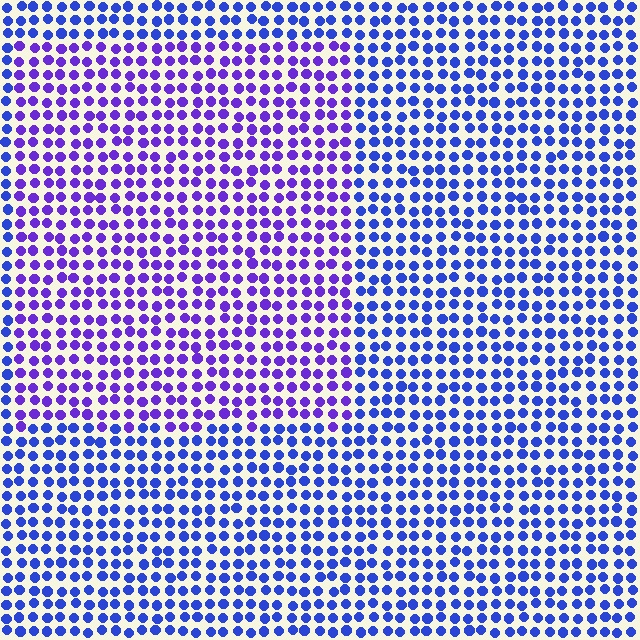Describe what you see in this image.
The image is filled with small blue elements in a uniform arrangement. A rectangle-shaped region is visible where the elements are tinted to a slightly different hue, forming a subtle color boundary.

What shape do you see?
I see a rectangle.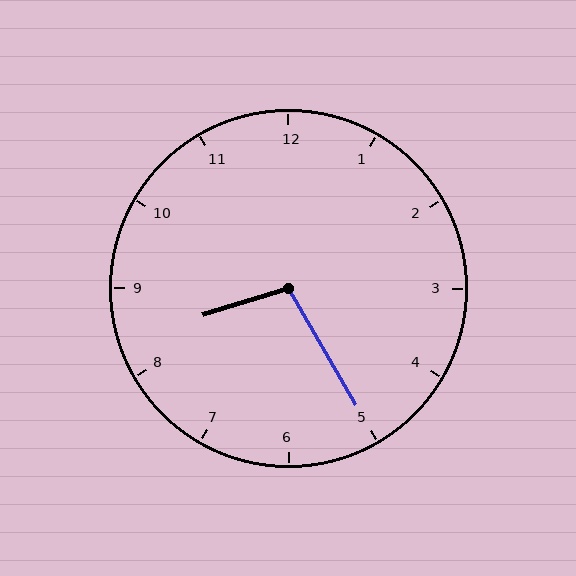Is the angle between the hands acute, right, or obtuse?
It is obtuse.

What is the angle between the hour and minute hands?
Approximately 102 degrees.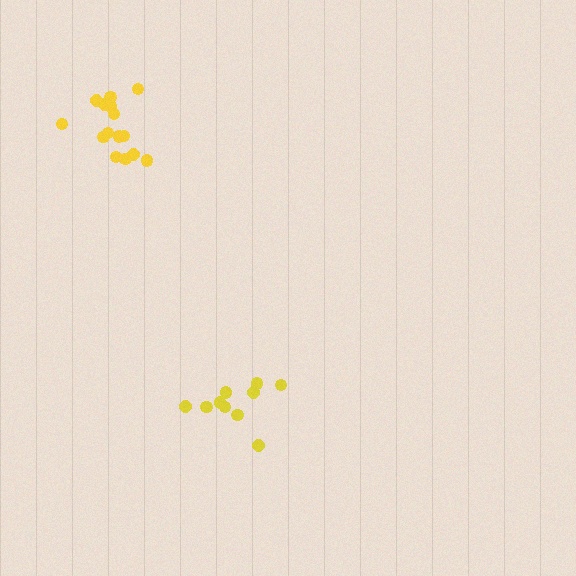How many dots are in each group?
Group 1: 15 dots, Group 2: 10 dots (25 total).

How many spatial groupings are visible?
There are 2 spatial groupings.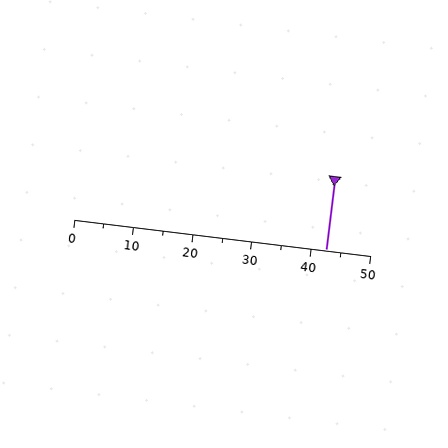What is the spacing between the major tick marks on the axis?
The major ticks are spaced 10 apart.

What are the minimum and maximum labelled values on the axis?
The axis runs from 0 to 50.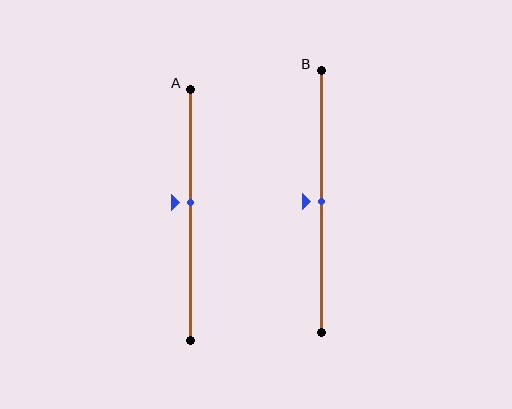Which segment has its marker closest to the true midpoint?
Segment B has its marker closest to the true midpoint.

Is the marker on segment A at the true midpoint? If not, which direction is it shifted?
No, the marker on segment A is shifted upward by about 5% of the segment length.